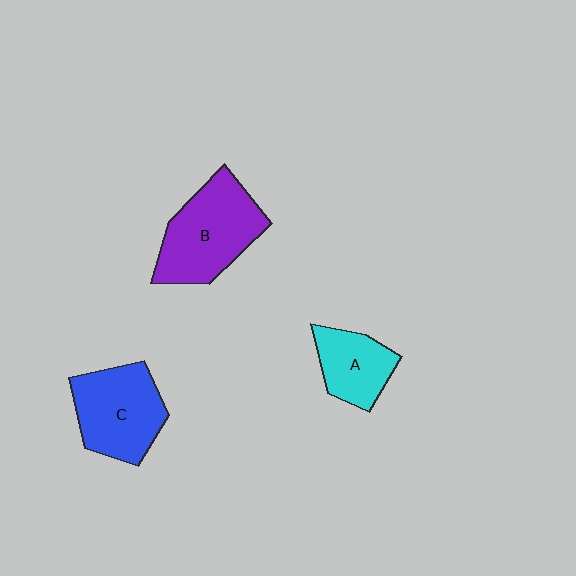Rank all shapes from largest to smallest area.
From largest to smallest: B (purple), C (blue), A (cyan).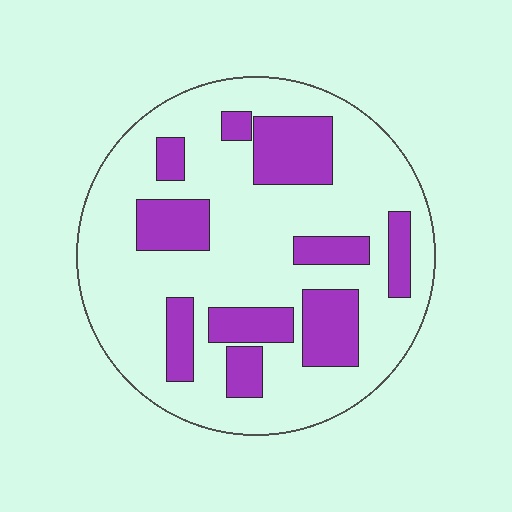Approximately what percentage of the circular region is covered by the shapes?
Approximately 25%.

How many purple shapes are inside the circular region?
10.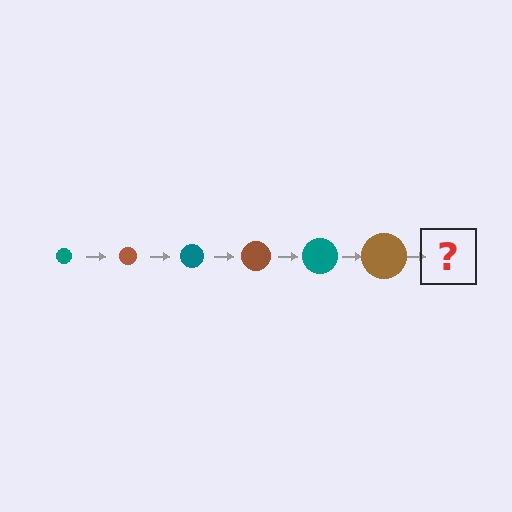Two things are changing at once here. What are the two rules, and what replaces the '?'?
The two rules are that the circle grows larger each step and the color cycles through teal and brown. The '?' should be a teal circle, larger than the previous one.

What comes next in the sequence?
The next element should be a teal circle, larger than the previous one.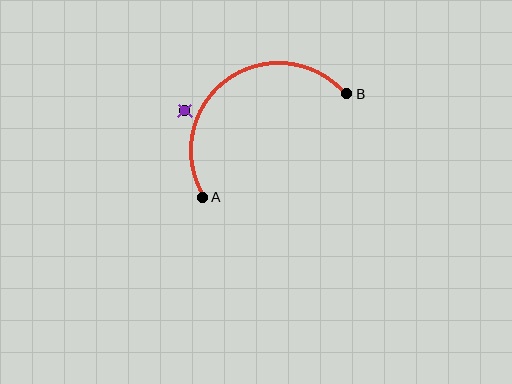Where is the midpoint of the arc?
The arc midpoint is the point on the curve farthest from the straight line joining A and B. It sits above and to the left of that line.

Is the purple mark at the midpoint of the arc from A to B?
No — the purple mark does not lie on the arc at all. It sits slightly outside the curve.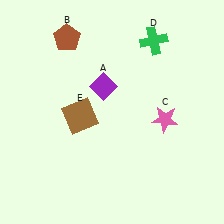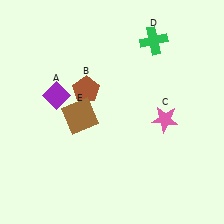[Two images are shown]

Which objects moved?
The objects that moved are: the purple diamond (A), the brown pentagon (B).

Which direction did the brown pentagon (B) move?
The brown pentagon (B) moved down.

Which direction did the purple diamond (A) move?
The purple diamond (A) moved left.